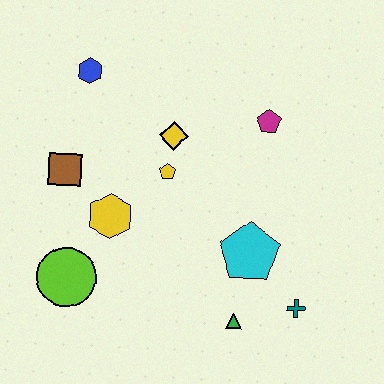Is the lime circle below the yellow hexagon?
Yes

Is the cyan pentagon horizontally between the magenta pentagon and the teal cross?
No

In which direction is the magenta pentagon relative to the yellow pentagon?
The magenta pentagon is to the right of the yellow pentagon.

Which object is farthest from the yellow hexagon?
The teal cross is farthest from the yellow hexagon.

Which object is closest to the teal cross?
The green triangle is closest to the teal cross.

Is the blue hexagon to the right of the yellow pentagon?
No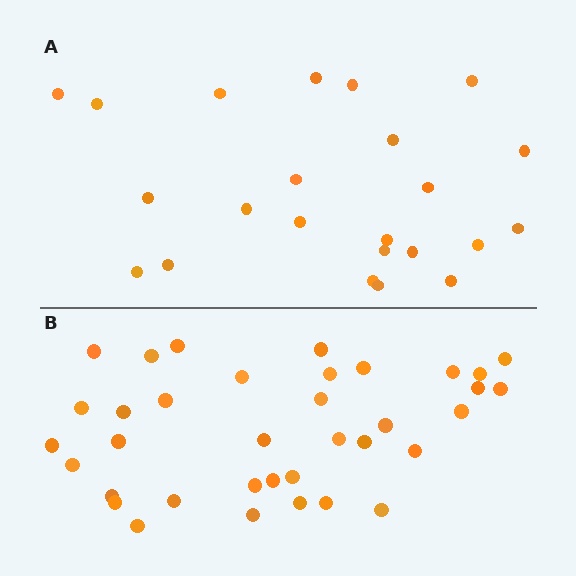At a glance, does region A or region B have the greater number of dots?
Region B (the bottom region) has more dots.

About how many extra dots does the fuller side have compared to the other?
Region B has approximately 15 more dots than region A.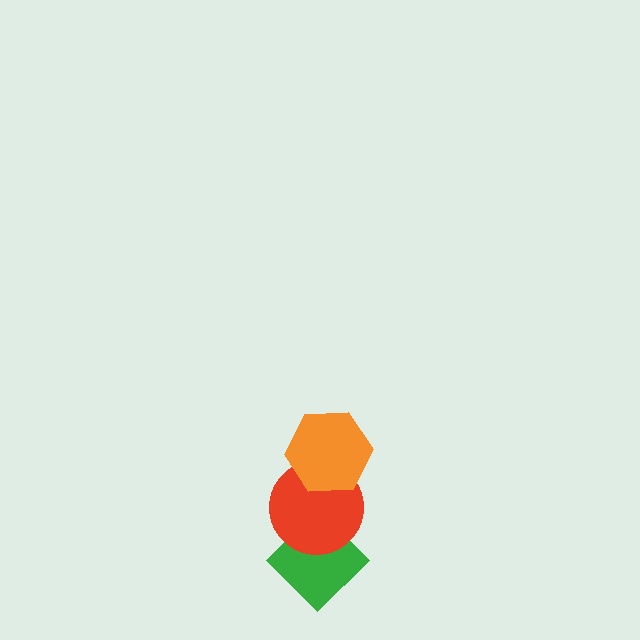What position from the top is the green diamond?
The green diamond is 3rd from the top.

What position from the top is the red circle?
The red circle is 2nd from the top.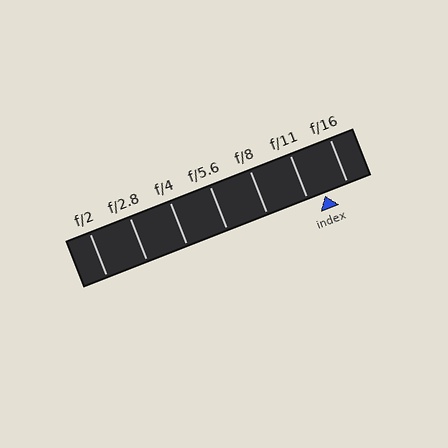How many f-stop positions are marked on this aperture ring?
There are 7 f-stop positions marked.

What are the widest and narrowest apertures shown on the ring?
The widest aperture shown is f/2 and the narrowest is f/16.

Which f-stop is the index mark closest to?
The index mark is closest to f/11.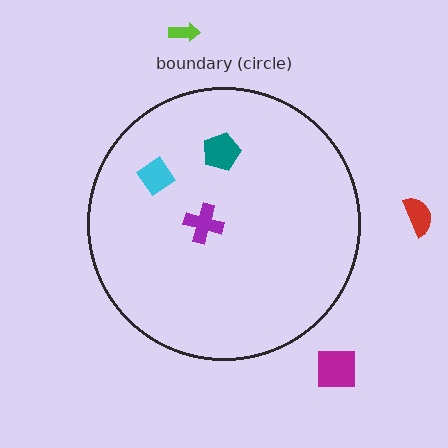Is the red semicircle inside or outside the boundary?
Outside.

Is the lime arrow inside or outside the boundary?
Outside.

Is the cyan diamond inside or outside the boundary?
Inside.